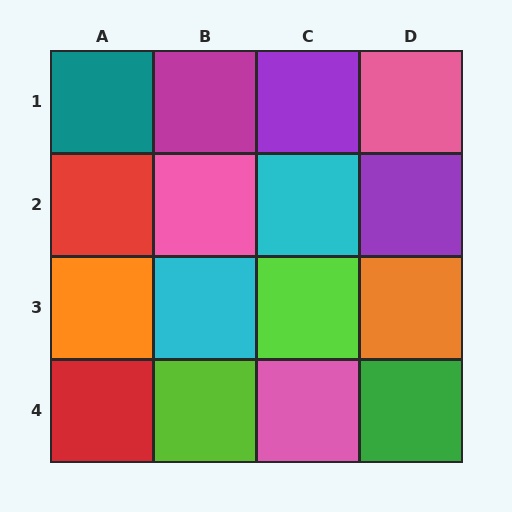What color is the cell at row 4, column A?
Red.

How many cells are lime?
2 cells are lime.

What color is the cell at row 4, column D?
Green.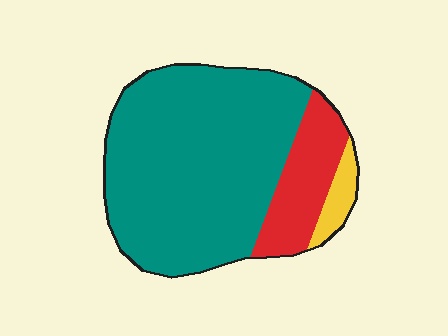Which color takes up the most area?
Teal, at roughly 75%.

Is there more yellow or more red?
Red.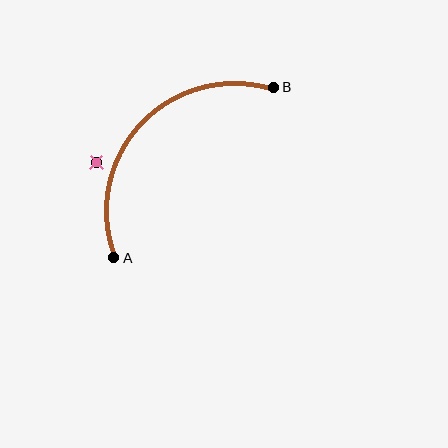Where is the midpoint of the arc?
The arc midpoint is the point on the curve farthest from the straight line joining A and B. It sits above and to the left of that line.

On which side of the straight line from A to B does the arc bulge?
The arc bulges above and to the left of the straight line connecting A and B.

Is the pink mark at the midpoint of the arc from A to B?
No — the pink mark does not lie on the arc at all. It sits slightly outside the curve.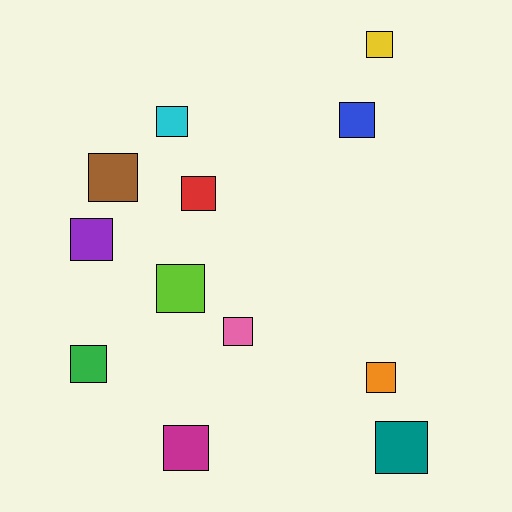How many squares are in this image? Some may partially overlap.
There are 12 squares.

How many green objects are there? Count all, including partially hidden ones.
There is 1 green object.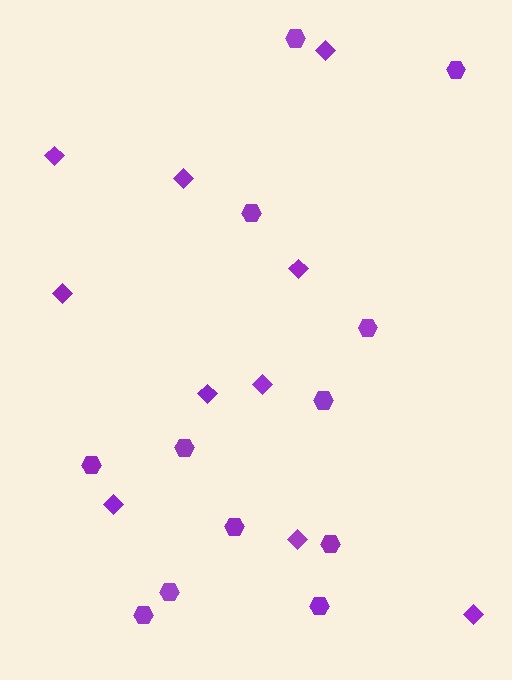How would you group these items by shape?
There are 2 groups: one group of diamonds (10) and one group of hexagons (12).